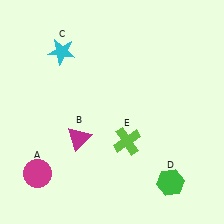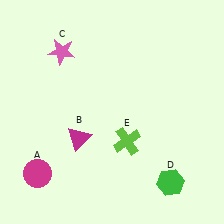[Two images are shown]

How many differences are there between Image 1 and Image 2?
There is 1 difference between the two images.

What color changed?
The star (C) changed from cyan in Image 1 to pink in Image 2.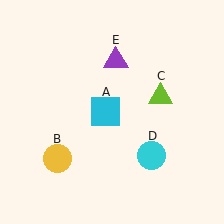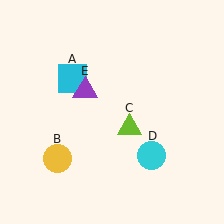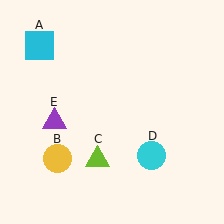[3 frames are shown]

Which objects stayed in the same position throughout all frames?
Yellow circle (object B) and cyan circle (object D) remained stationary.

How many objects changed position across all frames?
3 objects changed position: cyan square (object A), lime triangle (object C), purple triangle (object E).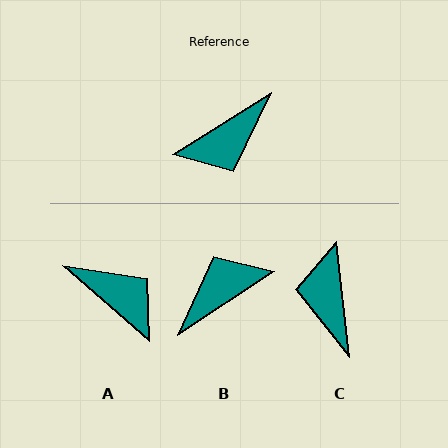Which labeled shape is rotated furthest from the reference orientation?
B, about 179 degrees away.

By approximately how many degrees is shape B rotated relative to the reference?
Approximately 179 degrees clockwise.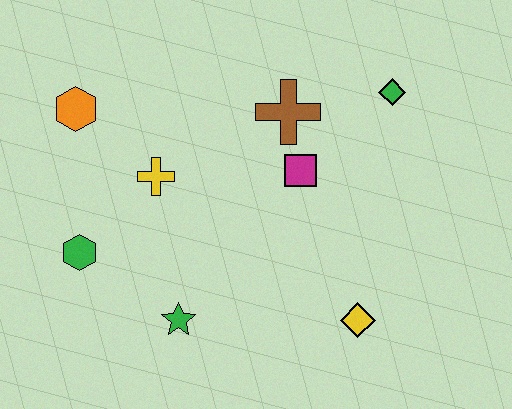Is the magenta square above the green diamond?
No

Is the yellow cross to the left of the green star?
Yes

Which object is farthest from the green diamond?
The green hexagon is farthest from the green diamond.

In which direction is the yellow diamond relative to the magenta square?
The yellow diamond is below the magenta square.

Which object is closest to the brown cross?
The magenta square is closest to the brown cross.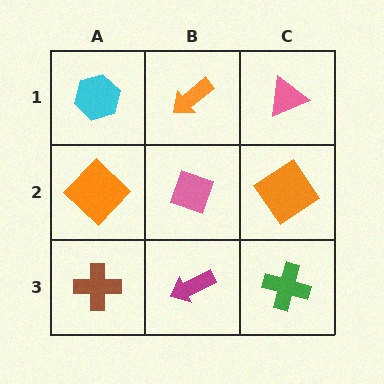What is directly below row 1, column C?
An orange diamond.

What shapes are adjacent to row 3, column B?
A pink diamond (row 2, column B), a brown cross (row 3, column A), a green cross (row 3, column C).